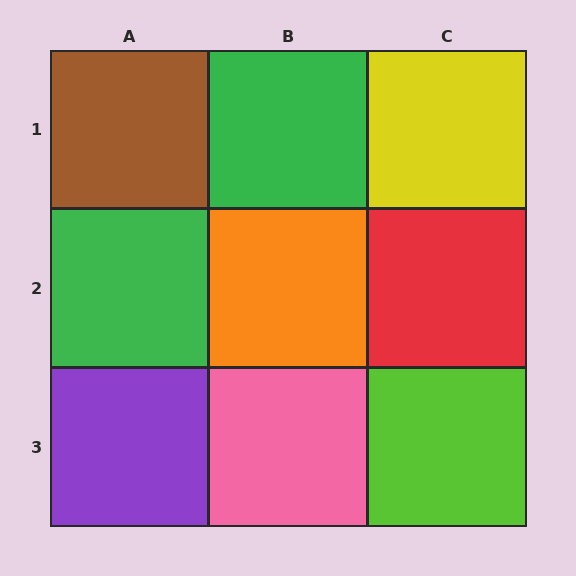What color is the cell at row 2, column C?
Red.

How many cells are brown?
1 cell is brown.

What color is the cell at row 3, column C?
Lime.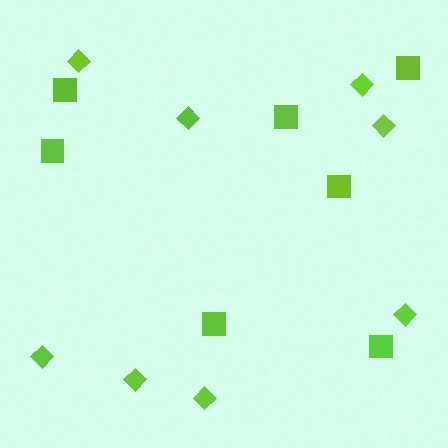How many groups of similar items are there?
There are 2 groups: one group of diamonds (8) and one group of squares (7).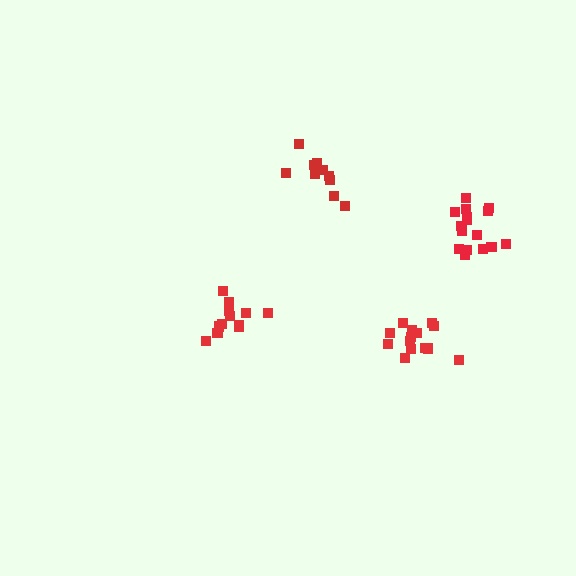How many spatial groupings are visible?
There are 4 spatial groupings.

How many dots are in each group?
Group 1: 12 dots, Group 2: 10 dots, Group 3: 16 dots, Group 4: 14 dots (52 total).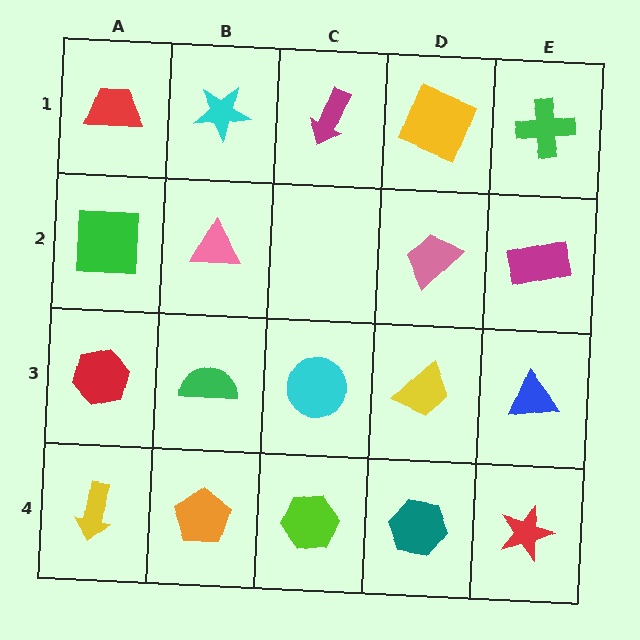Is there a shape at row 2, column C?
No, that cell is empty.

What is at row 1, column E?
A green cross.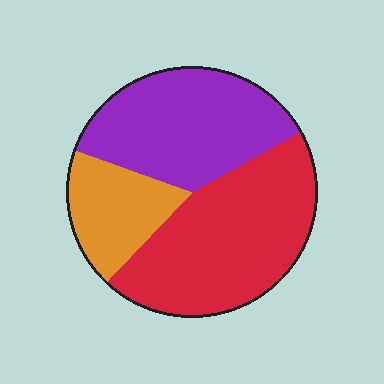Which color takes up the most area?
Red, at roughly 45%.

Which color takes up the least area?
Orange, at roughly 20%.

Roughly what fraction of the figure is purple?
Purple takes up between a quarter and a half of the figure.